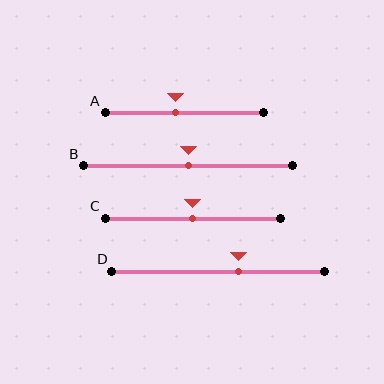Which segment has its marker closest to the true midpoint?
Segment B has its marker closest to the true midpoint.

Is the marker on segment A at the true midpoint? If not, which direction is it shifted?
No, the marker on segment A is shifted to the left by about 6% of the segment length.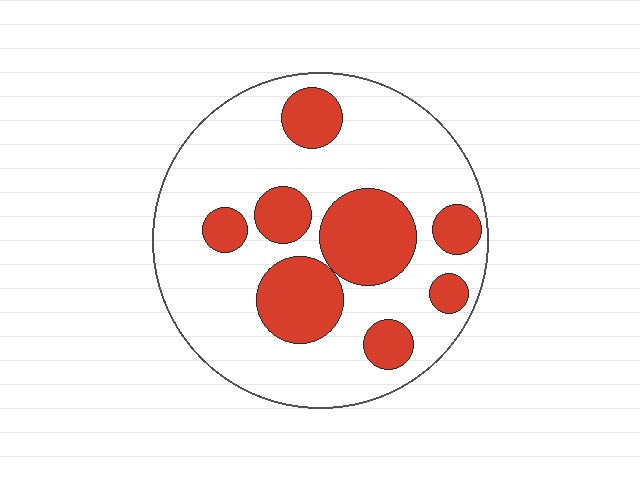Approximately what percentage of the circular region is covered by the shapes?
Approximately 30%.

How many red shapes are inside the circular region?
8.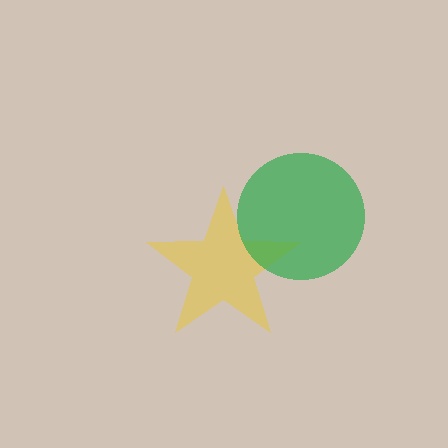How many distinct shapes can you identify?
There are 2 distinct shapes: a yellow star, a green circle.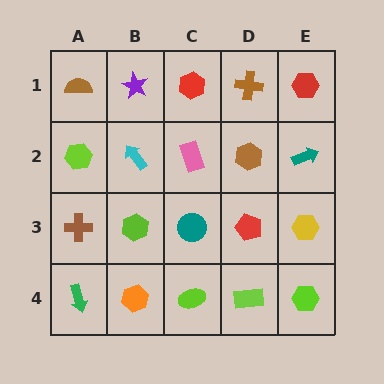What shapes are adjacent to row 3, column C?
A pink rectangle (row 2, column C), a lime ellipse (row 4, column C), a lime hexagon (row 3, column B), a red pentagon (row 3, column D).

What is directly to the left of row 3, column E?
A red pentagon.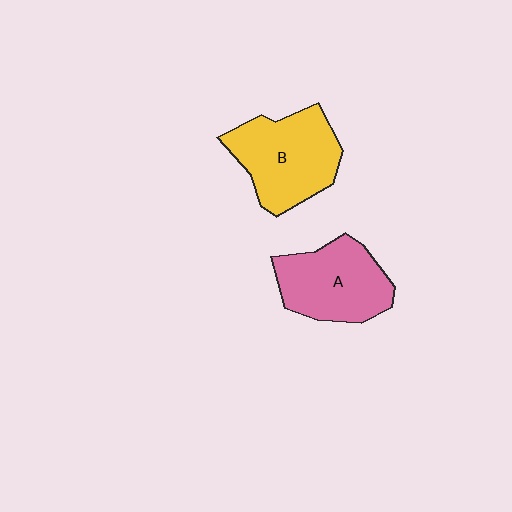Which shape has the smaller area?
Shape A (pink).